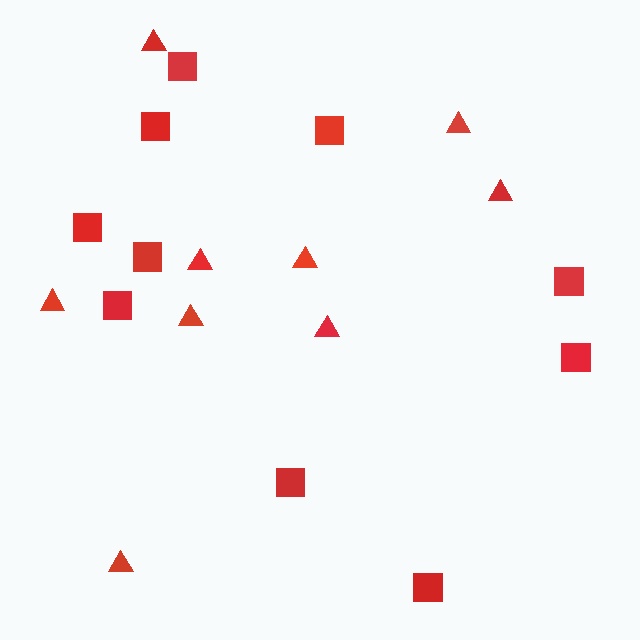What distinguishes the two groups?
There are 2 groups: one group of squares (10) and one group of triangles (9).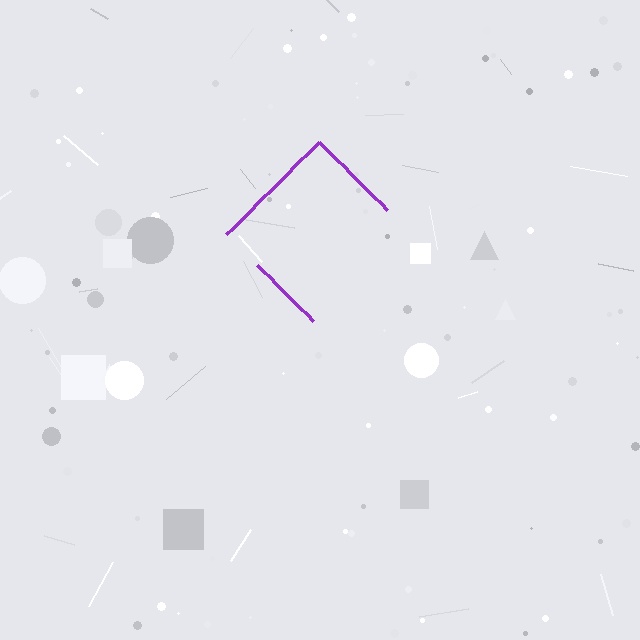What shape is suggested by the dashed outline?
The dashed outline suggests a diamond.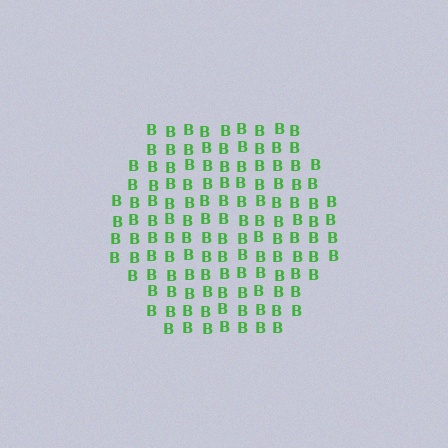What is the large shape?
The large shape is a hexagon.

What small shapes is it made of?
It is made of small letter B's.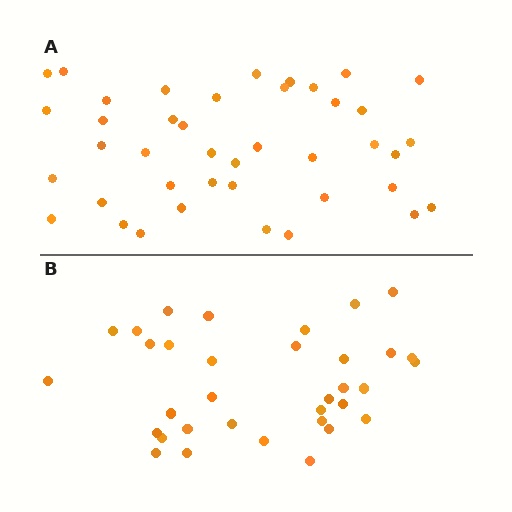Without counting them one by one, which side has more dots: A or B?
Region A (the top region) has more dots.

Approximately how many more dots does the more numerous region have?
Region A has roughly 8 or so more dots than region B.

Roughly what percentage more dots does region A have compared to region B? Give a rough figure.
About 20% more.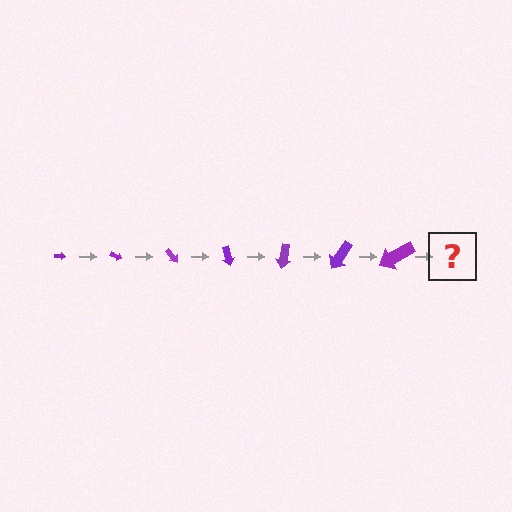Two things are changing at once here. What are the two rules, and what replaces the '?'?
The two rules are that the arrow grows larger each step and it rotates 25 degrees each step. The '?' should be an arrow, larger than the previous one and rotated 175 degrees from the start.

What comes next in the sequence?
The next element should be an arrow, larger than the previous one and rotated 175 degrees from the start.